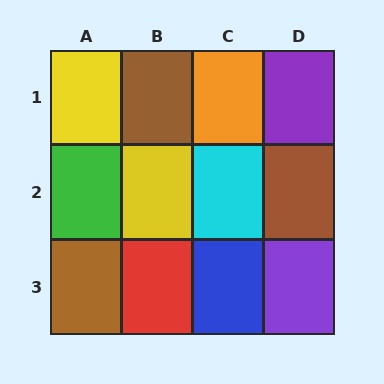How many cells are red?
1 cell is red.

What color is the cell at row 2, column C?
Cyan.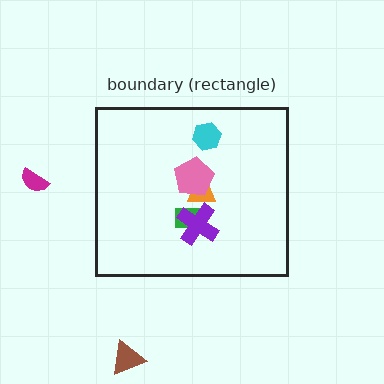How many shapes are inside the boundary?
5 inside, 2 outside.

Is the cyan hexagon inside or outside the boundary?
Inside.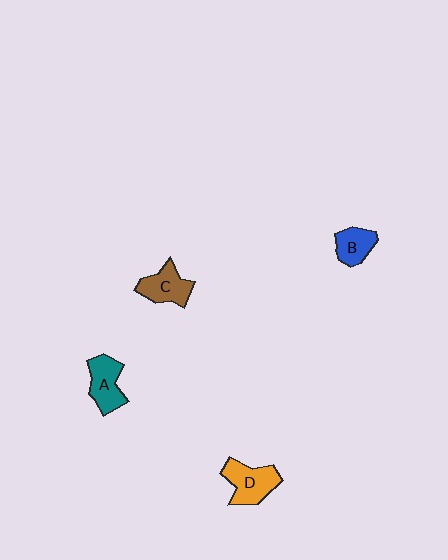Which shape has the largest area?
Shape D (orange).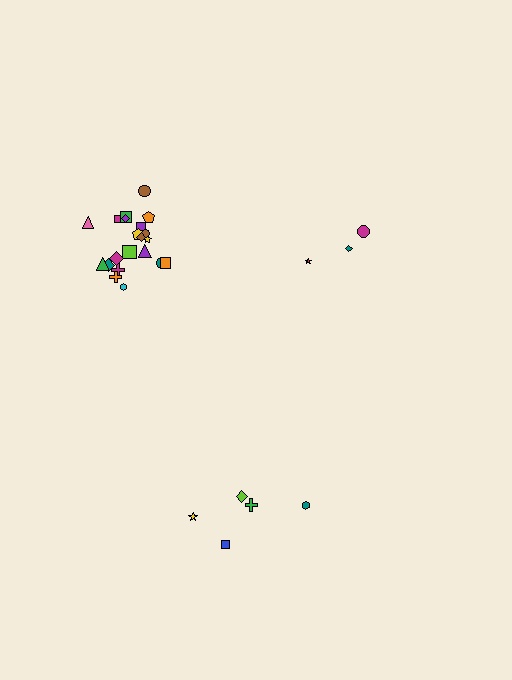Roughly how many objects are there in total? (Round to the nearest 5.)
Roughly 30 objects in total.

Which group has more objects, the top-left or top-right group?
The top-left group.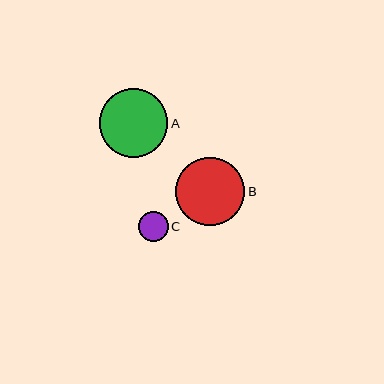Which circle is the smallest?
Circle C is the smallest with a size of approximately 30 pixels.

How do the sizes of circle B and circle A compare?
Circle B and circle A are approximately the same size.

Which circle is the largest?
Circle B is the largest with a size of approximately 69 pixels.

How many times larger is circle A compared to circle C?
Circle A is approximately 2.3 times the size of circle C.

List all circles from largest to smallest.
From largest to smallest: B, A, C.